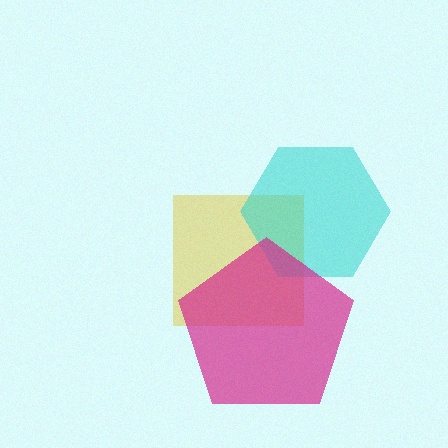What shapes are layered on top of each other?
The layered shapes are: a yellow square, a cyan hexagon, a magenta pentagon.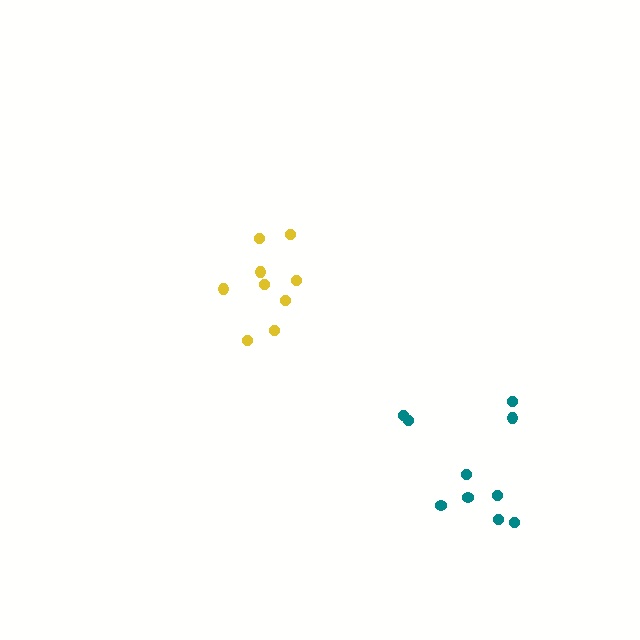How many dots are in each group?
Group 1: 10 dots, Group 2: 9 dots (19 total).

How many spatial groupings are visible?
There are 2 spatial groupings.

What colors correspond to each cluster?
The clusters are colored: teal, yellow.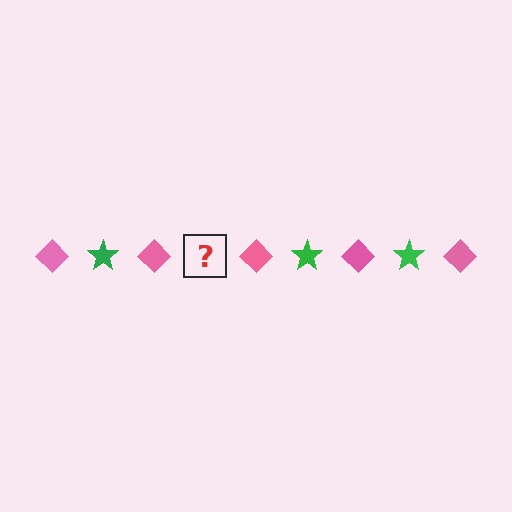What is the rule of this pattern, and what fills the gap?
The rule is that the pattern alternates between pink diamond and green star. The gap should be filled with a green star.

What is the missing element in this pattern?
The missing element is a green star.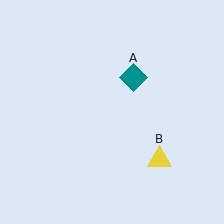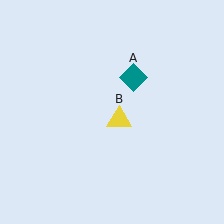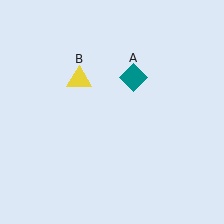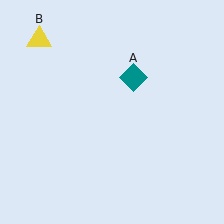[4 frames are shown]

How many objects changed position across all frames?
1 object changed position: yellow triangle (object B).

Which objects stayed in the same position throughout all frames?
Teal diamond (object A) remained stationary.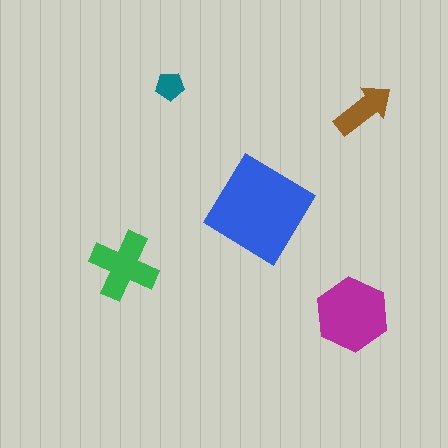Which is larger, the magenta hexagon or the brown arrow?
The magenta hexagon.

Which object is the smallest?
The teal pentagon.